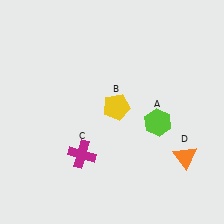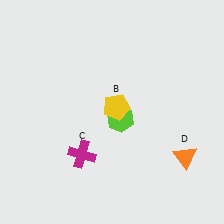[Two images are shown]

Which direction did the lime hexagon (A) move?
The lime hexagon (A) moved left.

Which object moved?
The lime hexagon (A) moved left.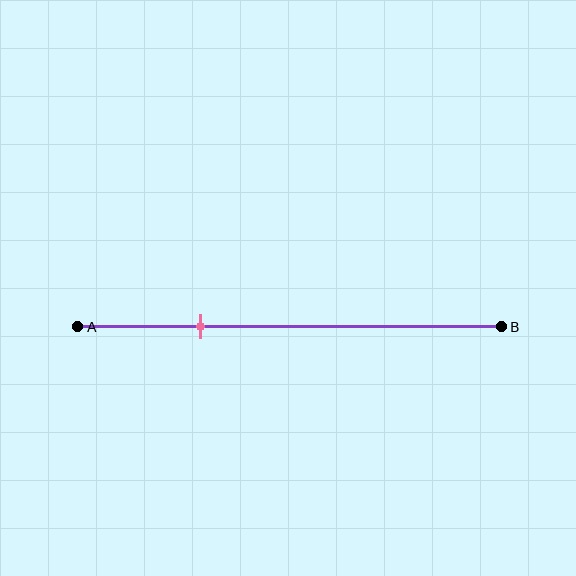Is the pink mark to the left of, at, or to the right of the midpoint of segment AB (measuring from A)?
The pink mark is to the left of the midpoint of segment AB.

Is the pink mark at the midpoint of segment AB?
No, the mark is at about 30% from A, not at the 50% midpoint.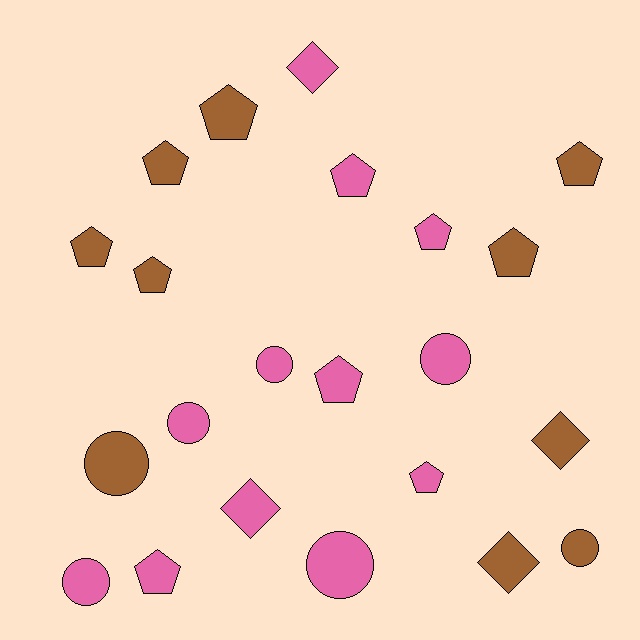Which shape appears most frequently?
Pentagon, with 11 objects.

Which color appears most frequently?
Pink, with 12 objects.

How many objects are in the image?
There are 22 objects.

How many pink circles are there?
There are 5 pink circles.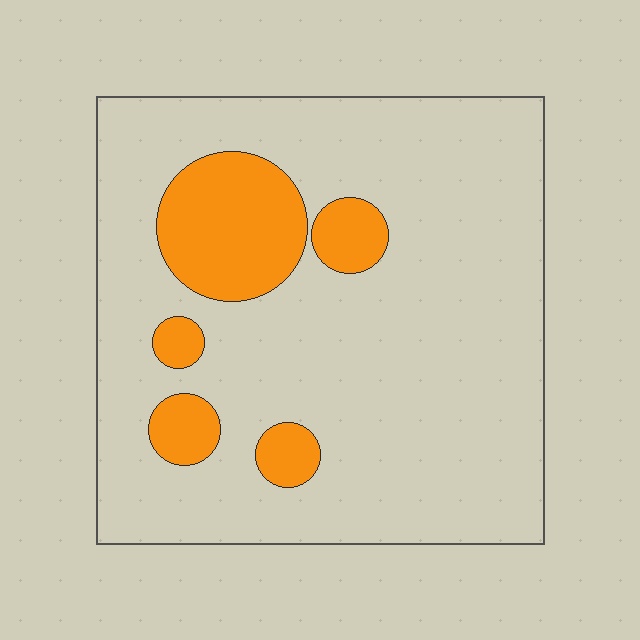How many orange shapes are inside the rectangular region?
5.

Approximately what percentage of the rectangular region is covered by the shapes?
Approximately 15%.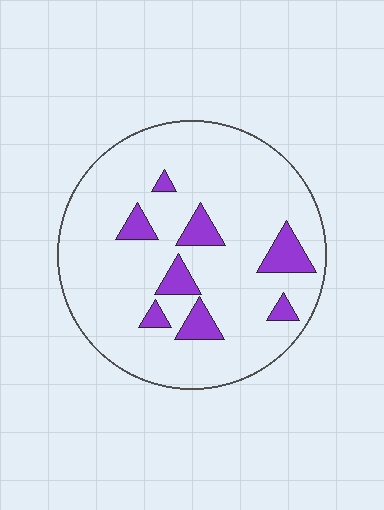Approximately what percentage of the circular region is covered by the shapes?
Approximately 10%.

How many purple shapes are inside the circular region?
8.